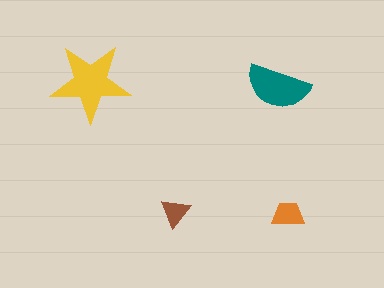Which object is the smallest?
The brown triangle.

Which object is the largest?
The yellow star.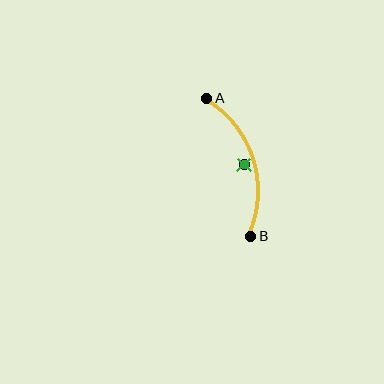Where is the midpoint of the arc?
The arc midpoint is the point on the curve farthest from the straight line joining A and B. It sits to the right of that line.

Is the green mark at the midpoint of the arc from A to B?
No — the green mark does not lie on the arc at all. It sits slightly inside the curve.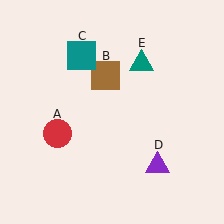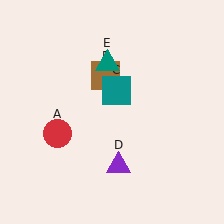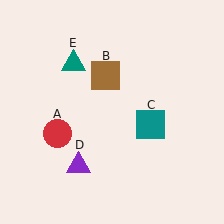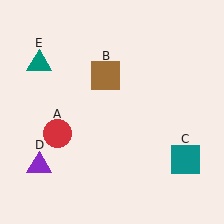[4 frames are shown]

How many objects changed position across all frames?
3 objects changed position: teal square (object C), purple triangle (object D), teal triangle (object E).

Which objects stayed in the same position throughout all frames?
Red circle (object A) and brown square (object B) remained stationary.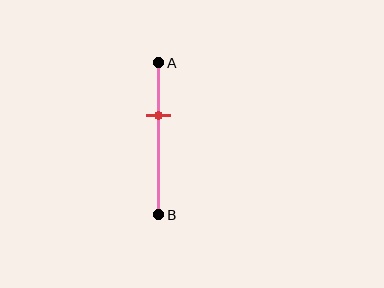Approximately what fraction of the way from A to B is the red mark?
The red mark is approximately 35% of the way from A to B.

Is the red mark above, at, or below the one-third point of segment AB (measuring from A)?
The red mark is approximately at the one-third point of segment AB.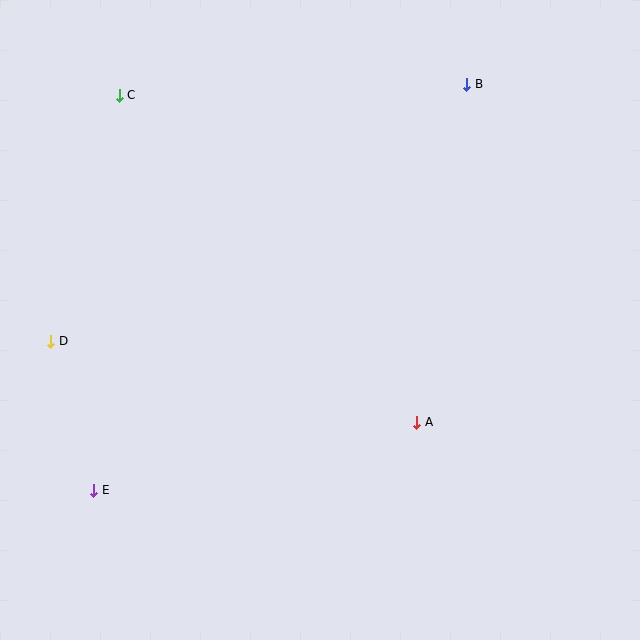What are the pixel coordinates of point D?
Point D is at (51, 341).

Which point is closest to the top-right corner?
Point B is closest to the top-right corner.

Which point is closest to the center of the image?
Point A at (417, 422) is closest to the center.